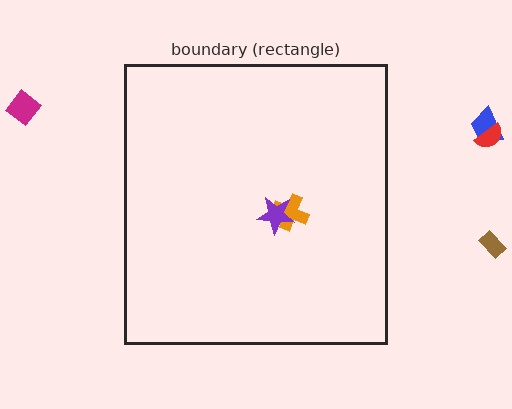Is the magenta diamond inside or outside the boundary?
Outside.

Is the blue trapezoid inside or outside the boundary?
Outside.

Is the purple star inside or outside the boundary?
Inside.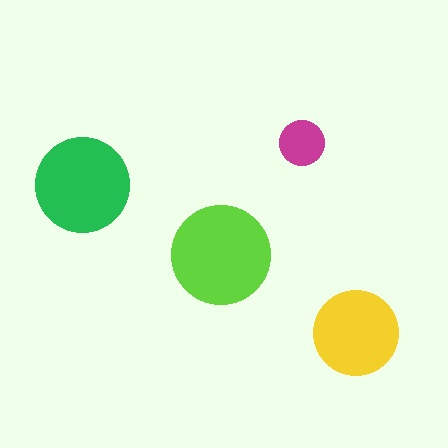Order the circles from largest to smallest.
the lime one, the green one, the yellow one, the magenta one.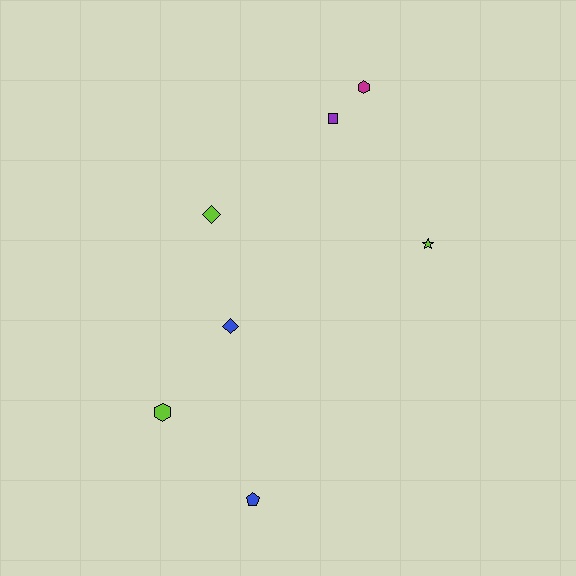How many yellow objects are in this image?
There are no yellow objects.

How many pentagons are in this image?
There is 1 pentagon.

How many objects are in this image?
There are 7 objects.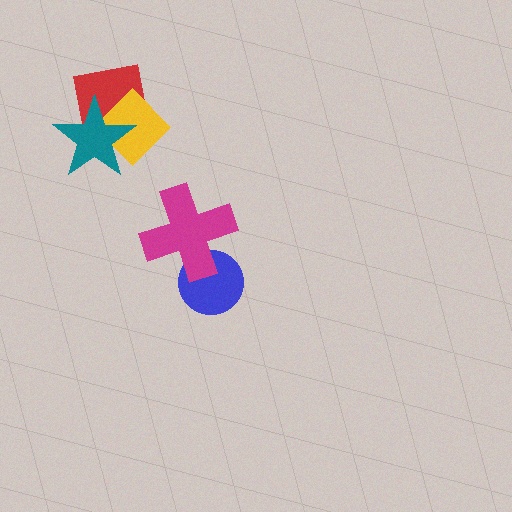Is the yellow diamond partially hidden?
Yes, it is partially covered by another shape.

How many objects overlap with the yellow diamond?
2 objects overlap with the yellow diamond.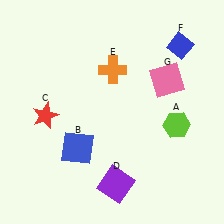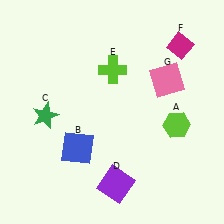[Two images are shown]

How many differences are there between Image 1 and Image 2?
There are 3 differences between the two images.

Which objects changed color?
C changed from red to green. E changed from orange to lime. F changed from blue to magenta.